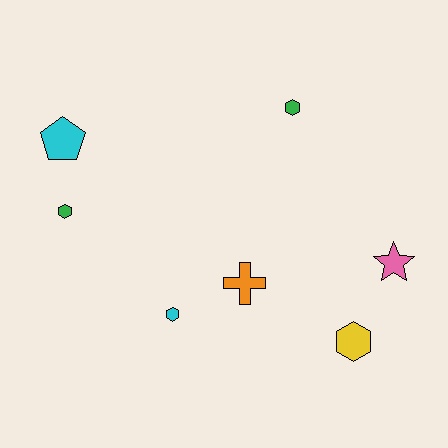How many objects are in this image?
There are 7 objects.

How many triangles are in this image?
There are no triangles.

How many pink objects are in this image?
There is 1 pink object.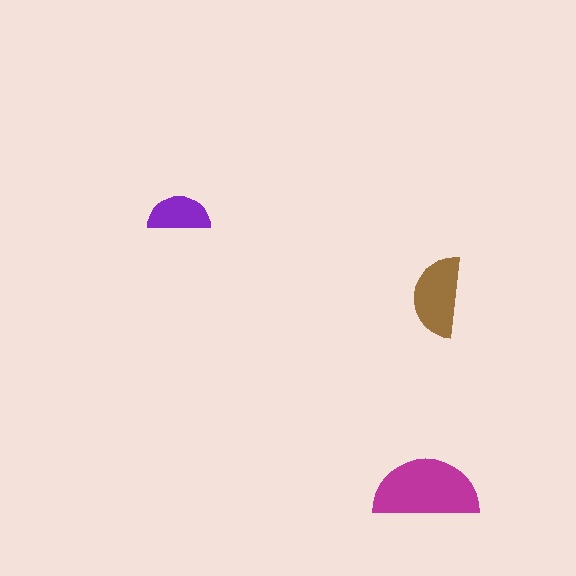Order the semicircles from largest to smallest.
the magenta one, the brown one, the purple one.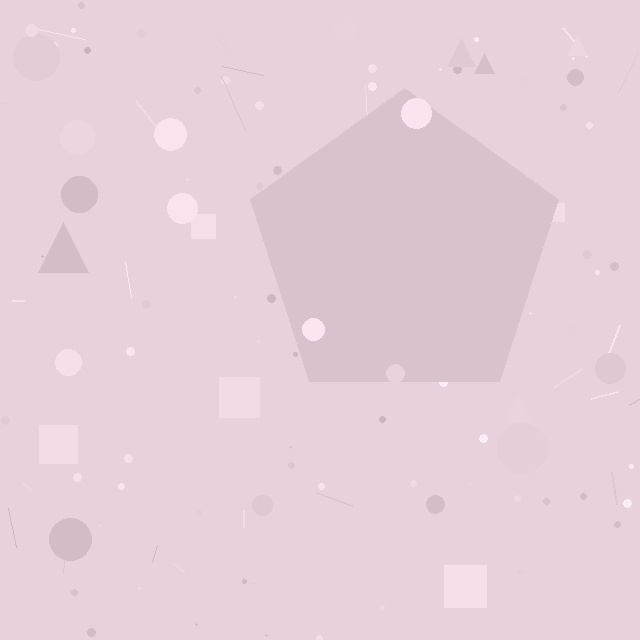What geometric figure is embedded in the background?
A pentagon is embedded in the background.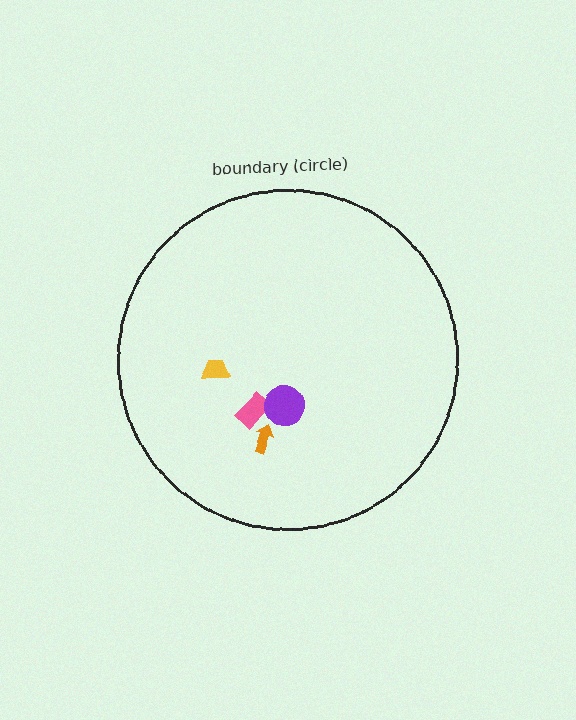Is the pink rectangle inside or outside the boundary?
Inside.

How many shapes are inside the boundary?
4 inside, 0 outside.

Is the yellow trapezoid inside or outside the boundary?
Inside.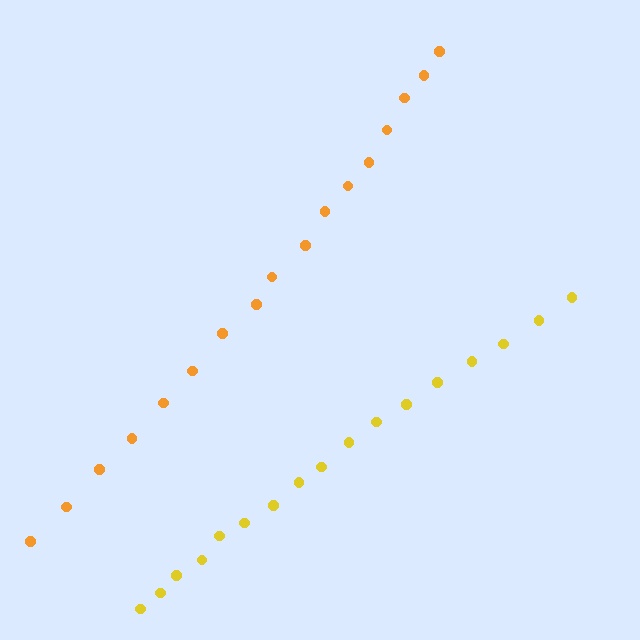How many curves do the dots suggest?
There are 2 distinct paths.